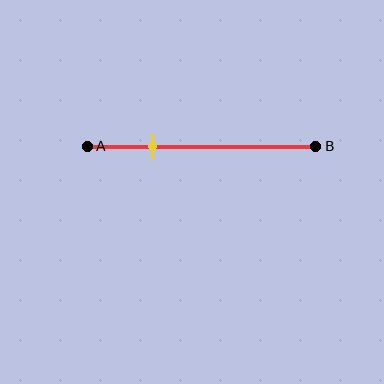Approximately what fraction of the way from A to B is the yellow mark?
The yellow mark is approximately 30% of the way from A to B.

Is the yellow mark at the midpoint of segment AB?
No, the mark is at about 30% from A, not at the 50% midpoint.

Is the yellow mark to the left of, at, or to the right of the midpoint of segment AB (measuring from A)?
The yellow mark is to the left of the midpoint of segment AB.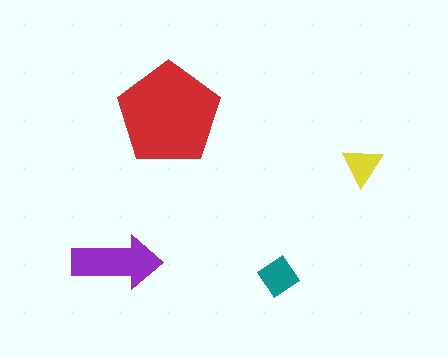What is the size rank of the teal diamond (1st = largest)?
3rd.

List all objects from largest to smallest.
The red pentagon, the purple arrow, the teal diamond, the yellow triangle.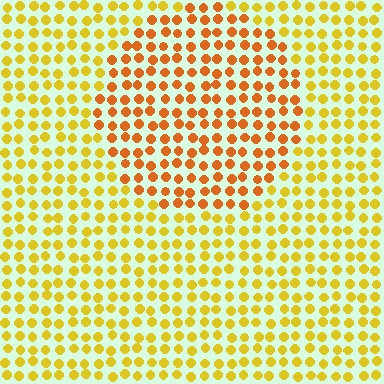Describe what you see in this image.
The image is filled with small yellow elements in a uniform arrangement. A circle-shaped region is visible where the elements are tinted to a slightly different hue, forming a subtle color boundary.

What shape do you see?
I see a circle.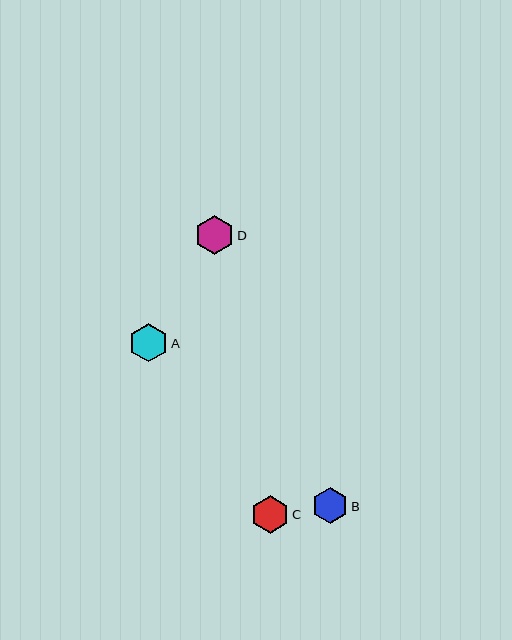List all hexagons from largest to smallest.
From largest to smallest: D, A, C, B.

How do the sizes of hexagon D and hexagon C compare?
Hexagon D and hexagon C are approximately the same size.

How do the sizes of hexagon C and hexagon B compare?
Hexagon C and hexagon B are approximately the same size.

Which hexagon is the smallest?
Hexagon B is the smallest with a size of approximately 35 pixels.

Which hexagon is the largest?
Hexagon D is the largest with a size of approximately 39 pixels.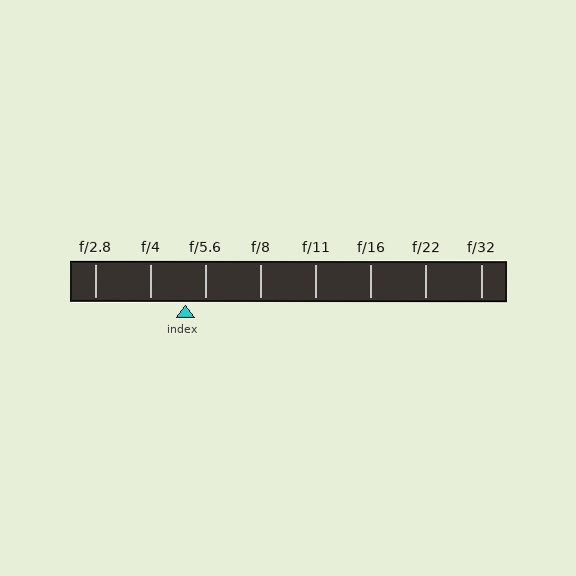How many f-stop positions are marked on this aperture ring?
There are 8 f-stop positions marked.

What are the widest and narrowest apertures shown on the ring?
The widest aperture shown is f/2.8 and the narrowest is f/32.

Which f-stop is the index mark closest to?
The index mark is closest to f/5.6.